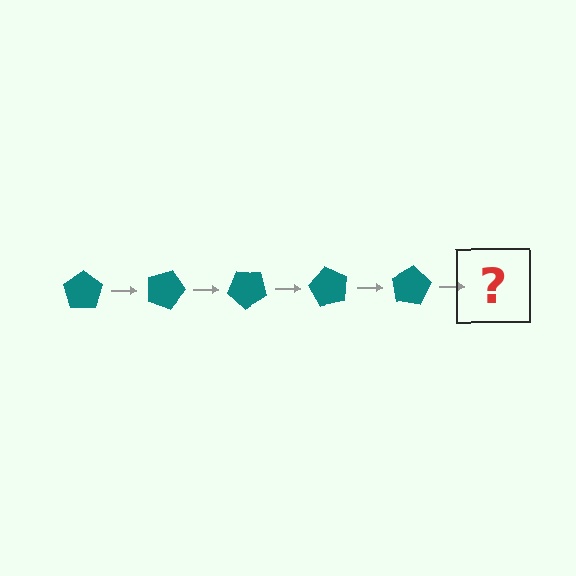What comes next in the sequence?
The next element should be a teal pentagon rotated 100 degrees.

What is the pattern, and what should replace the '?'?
The pattern is that the pentagon rotates 20 degrees each step. The '?' should be a teal pentagon rotated 100 degrees.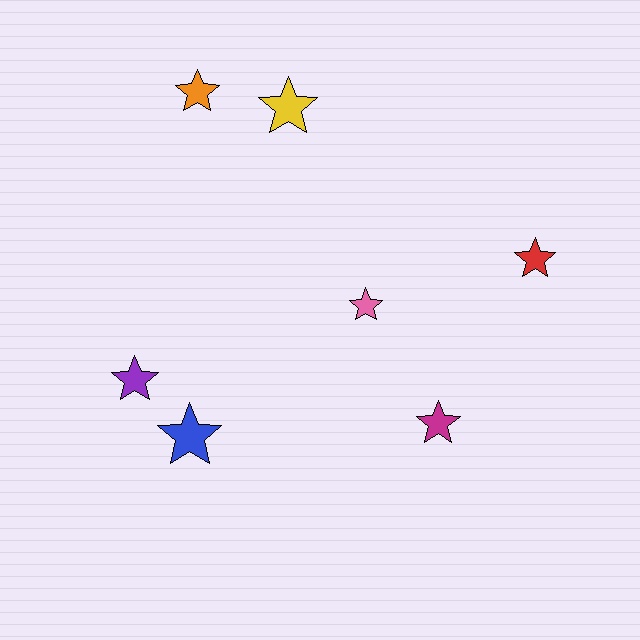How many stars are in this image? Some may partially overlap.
There are 7 stars.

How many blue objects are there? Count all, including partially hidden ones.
There is 1 blue object.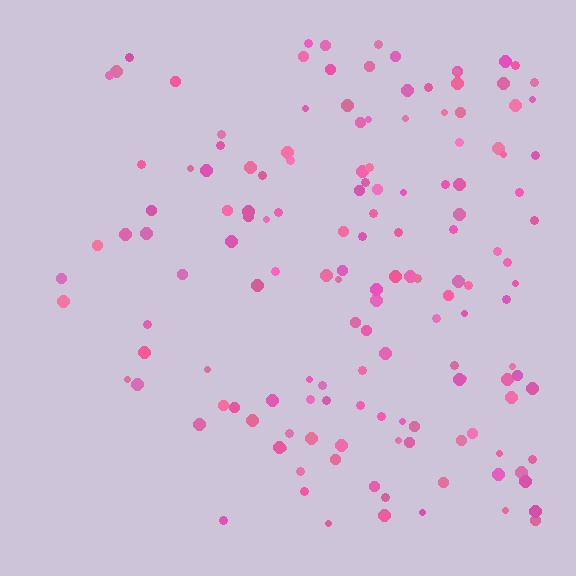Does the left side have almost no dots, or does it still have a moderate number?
Still a moderate number, just noticeably fewer than the right.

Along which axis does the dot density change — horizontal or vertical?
Horizontal.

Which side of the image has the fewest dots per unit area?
The left.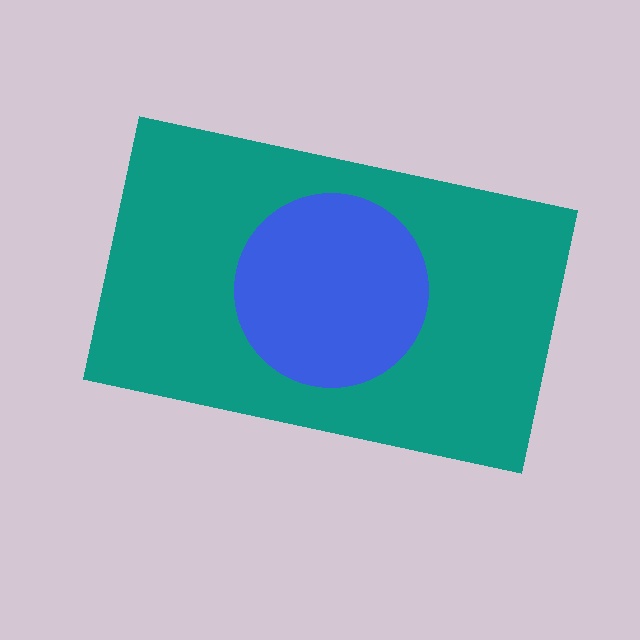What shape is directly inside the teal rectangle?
The blue circle.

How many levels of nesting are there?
2.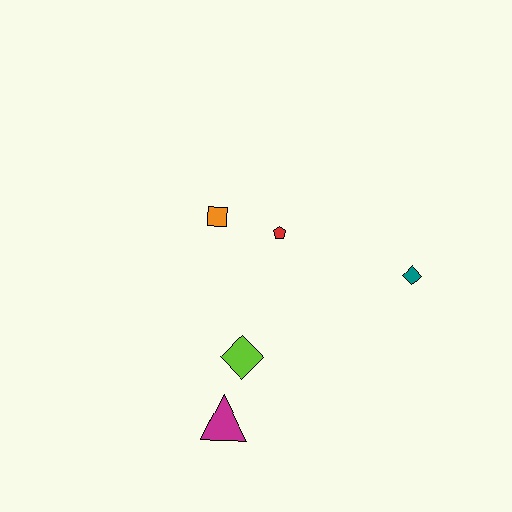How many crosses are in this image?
There are no crosses.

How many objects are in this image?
There are 5 objects.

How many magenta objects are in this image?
There is 1 magenta object.